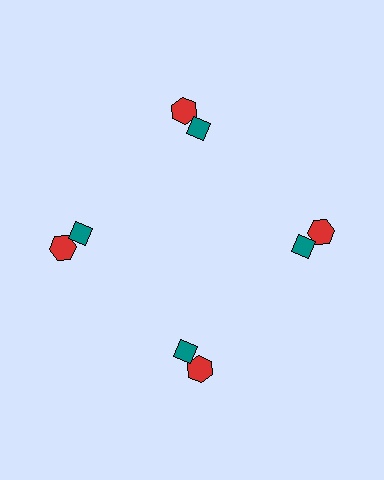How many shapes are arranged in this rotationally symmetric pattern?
There are 8 shapes, arranged in 4 groups of 2.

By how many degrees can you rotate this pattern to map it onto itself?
The pattern maps onto itself every 90 degrees of rotation.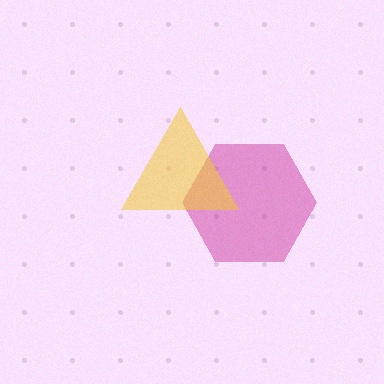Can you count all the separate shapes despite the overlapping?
Yes, there are 2 separate shapes.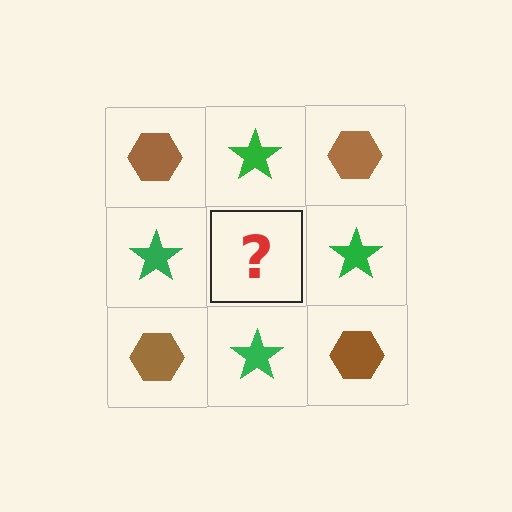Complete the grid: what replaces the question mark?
The question mark should be replaced with a brown hexagon.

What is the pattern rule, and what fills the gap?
The rule is that it alternates brown hexagon and green star in a checkerboard pattern. The gap should be filled with a brown hexagon.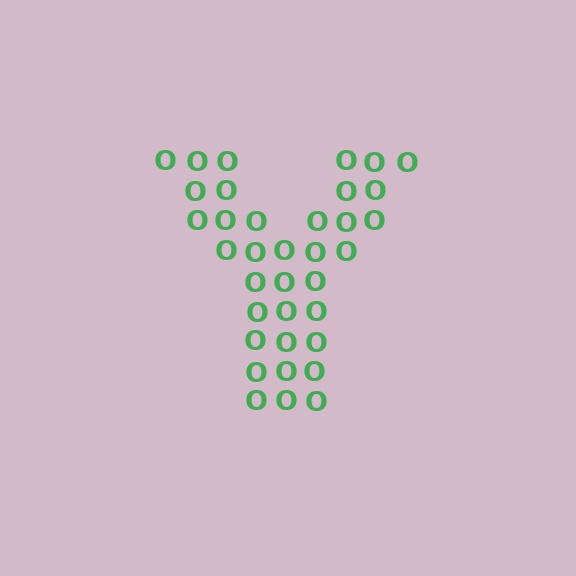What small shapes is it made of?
It is made of small letter O's.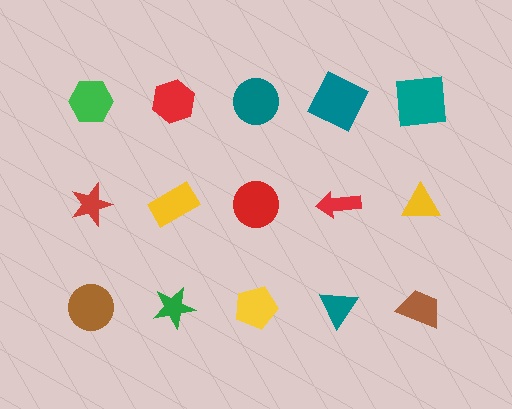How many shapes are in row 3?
5 shapes.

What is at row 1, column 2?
A red hexagon.